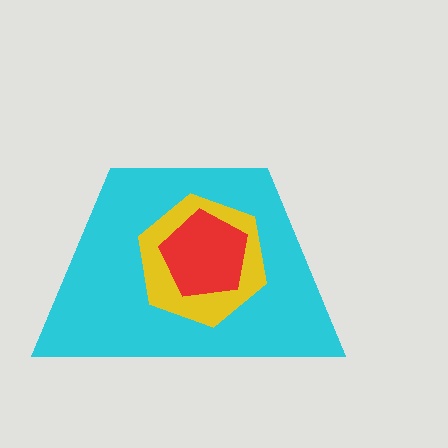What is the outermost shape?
The cyan trapezoid.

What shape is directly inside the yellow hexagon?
The red pentagon.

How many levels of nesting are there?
3.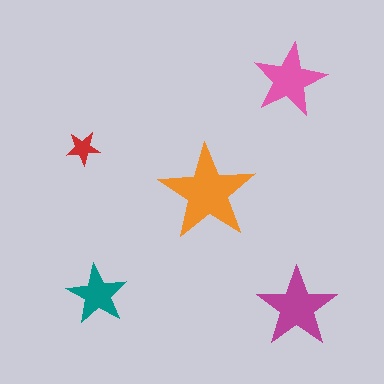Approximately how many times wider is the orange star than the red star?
About 3 times wider.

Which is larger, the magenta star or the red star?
The magenta one.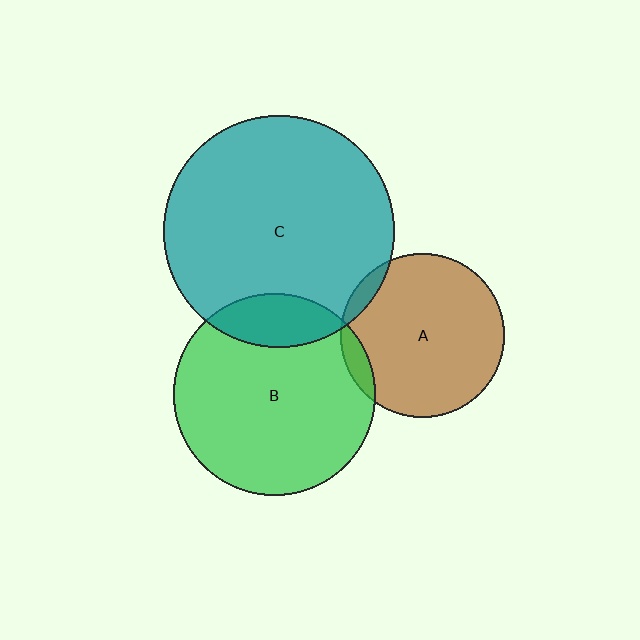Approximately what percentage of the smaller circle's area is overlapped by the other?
Approximately 15%.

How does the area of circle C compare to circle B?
Approximately 1.3 times.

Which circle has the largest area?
Circle C (teal).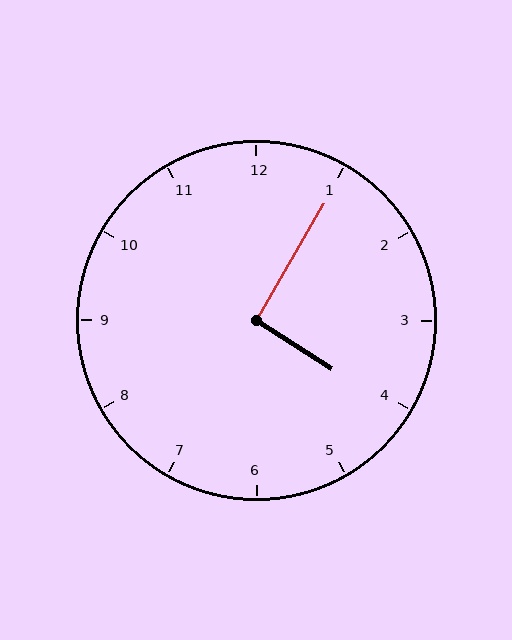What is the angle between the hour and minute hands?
Approximately 92 degrees.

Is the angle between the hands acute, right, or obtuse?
It is right.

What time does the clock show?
4:05.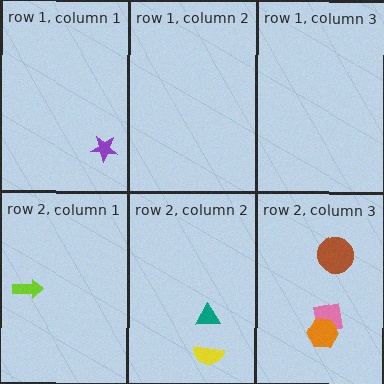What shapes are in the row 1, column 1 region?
The purple star.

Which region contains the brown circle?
The row 2, column 3 region.